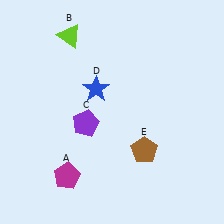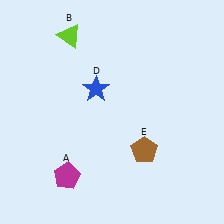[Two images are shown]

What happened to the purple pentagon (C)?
The purple pentagon (C) was removed in Image 2. It was in the bottom-left area of Image 1.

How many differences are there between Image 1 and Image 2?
There is 1 difference between the two images.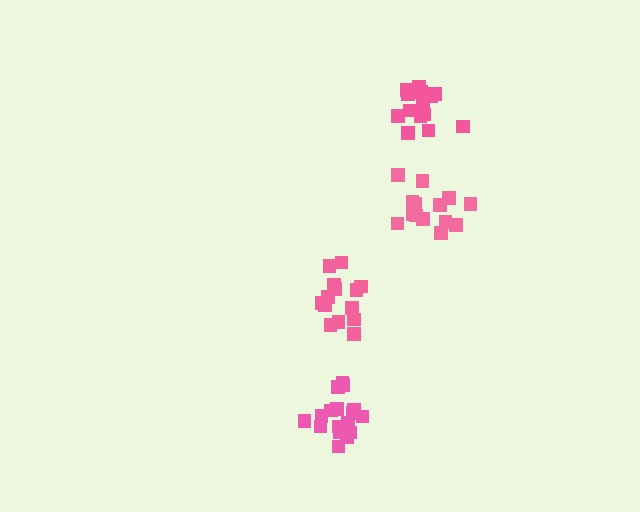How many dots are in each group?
Group 1: 15 dots, Group 2: 17 dots, Group 3: 14 dots, Group 4: 14 dots (60 total).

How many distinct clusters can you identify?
There are 4 distinct clusters.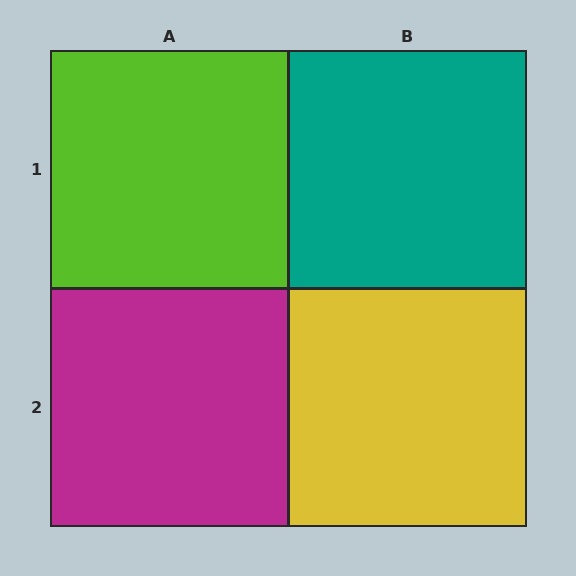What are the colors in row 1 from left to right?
Lime, teal.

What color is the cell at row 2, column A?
Magenta.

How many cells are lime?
1 cell is lime.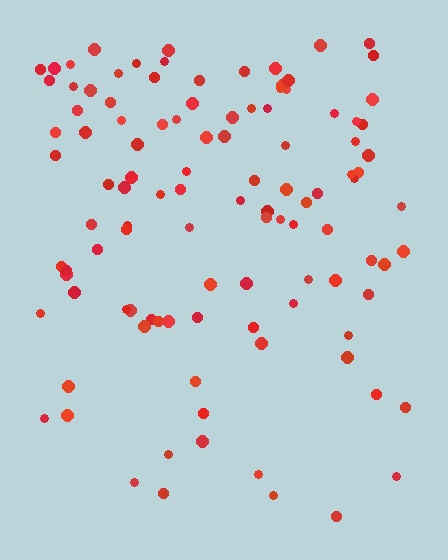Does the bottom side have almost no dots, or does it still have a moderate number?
Still a moderate number, just noticeably fewer than the top.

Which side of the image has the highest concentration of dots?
The top.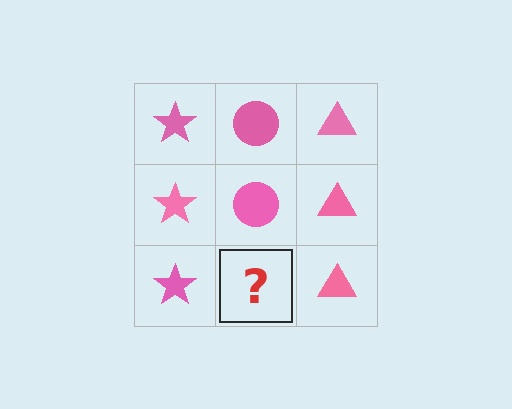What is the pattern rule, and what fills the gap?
The rule is that each column has a consistent shape. The gap should be filled with a pink circle.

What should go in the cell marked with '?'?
The missing cell should contain a pink circle.